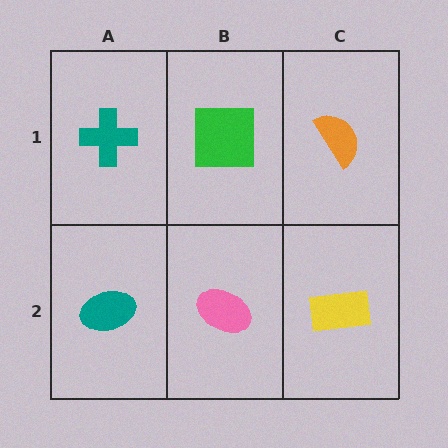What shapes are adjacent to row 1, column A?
A teal ellipse (row 2, column A), a green square (row 1, column B).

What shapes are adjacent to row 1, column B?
A pink ellipse (row 2, column B), a teal cross (row 1, column A), an orange semicircle (row 1, column C).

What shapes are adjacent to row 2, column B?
A green square (row 1, column B), a teal ellipse (row 2, column A), a yellow rectangle (row 2, column C).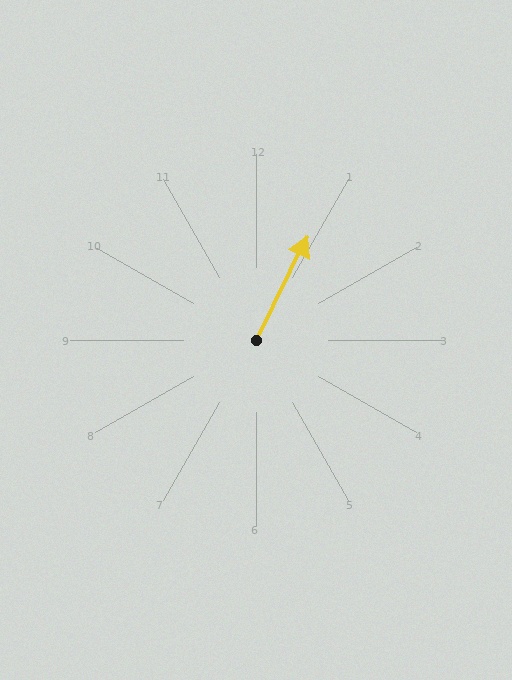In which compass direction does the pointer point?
Northeast.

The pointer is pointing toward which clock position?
Roughly 1 o'clock.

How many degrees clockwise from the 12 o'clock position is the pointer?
Approximately 26 degrees.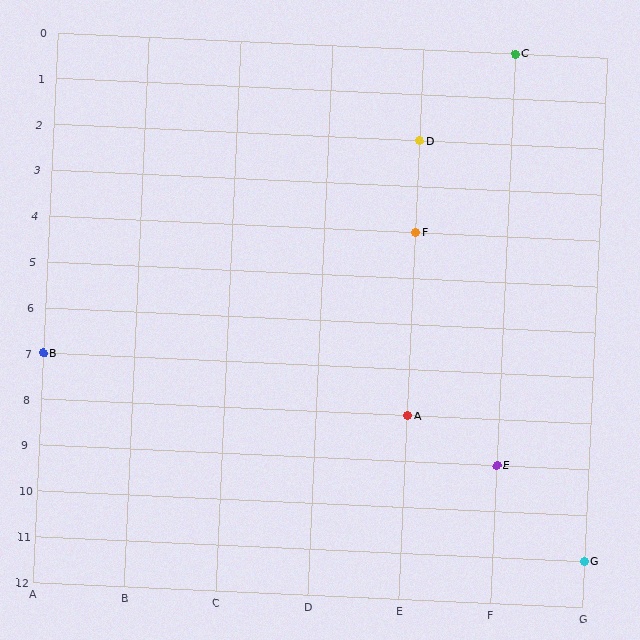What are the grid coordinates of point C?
Point C is at grid coordinates (F, 0).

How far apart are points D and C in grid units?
Points D and C are 1 column and 2 rows apart (about 2.2 grid units diagonally).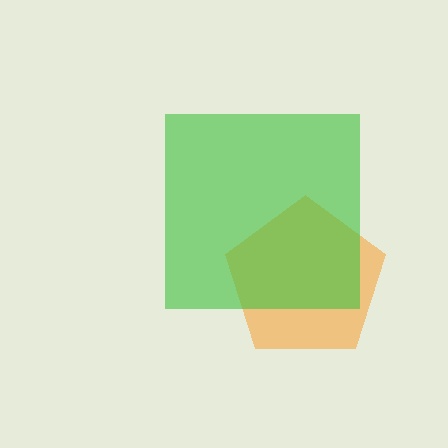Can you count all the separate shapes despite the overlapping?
Yes, there are 2 separate shapes.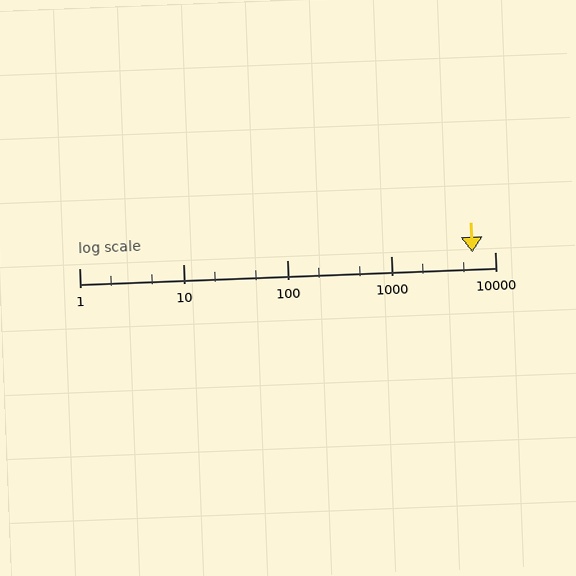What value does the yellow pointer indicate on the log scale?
The pointer indicates approximately 6100.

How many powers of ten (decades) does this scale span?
The scale spans 4 decades, from 1 to 10000.